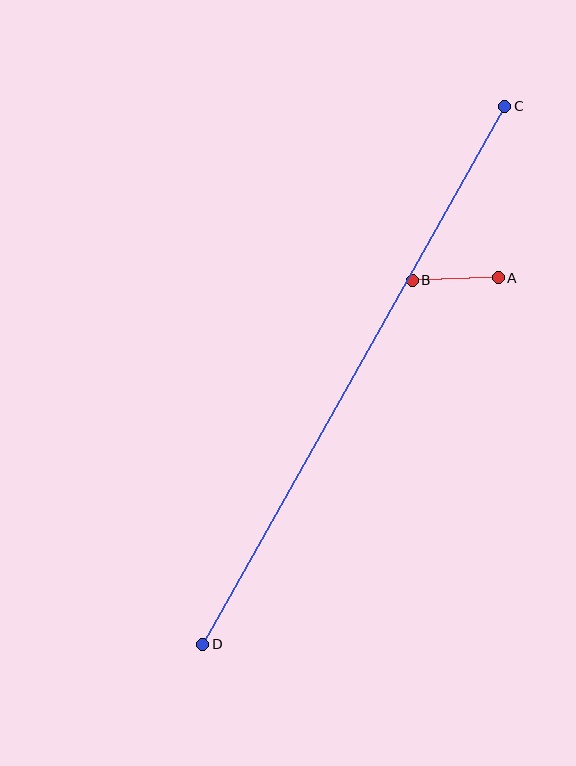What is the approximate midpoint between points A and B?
The midpoint is at approximately (455, 279) pixels.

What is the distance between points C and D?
The distance is approximately 617 pixels.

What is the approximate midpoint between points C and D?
The midpoint is at approximately (354, 375) pixels.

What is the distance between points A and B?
The distance is approximately 86 pixels.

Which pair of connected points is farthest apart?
Points C and D are farthest apart.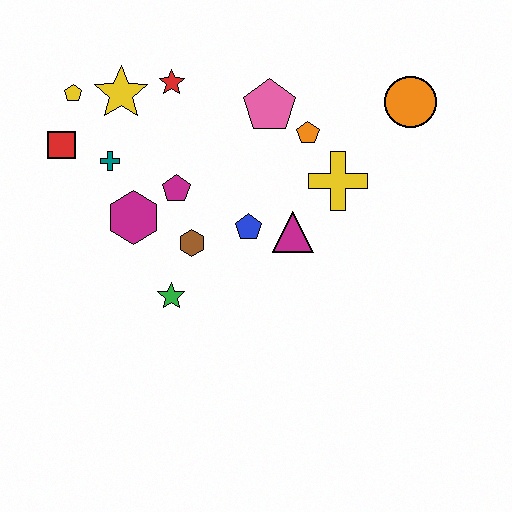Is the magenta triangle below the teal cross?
Yes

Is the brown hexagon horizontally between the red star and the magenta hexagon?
No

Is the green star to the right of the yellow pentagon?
Yes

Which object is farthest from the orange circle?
The red square is farthest from the orange circle.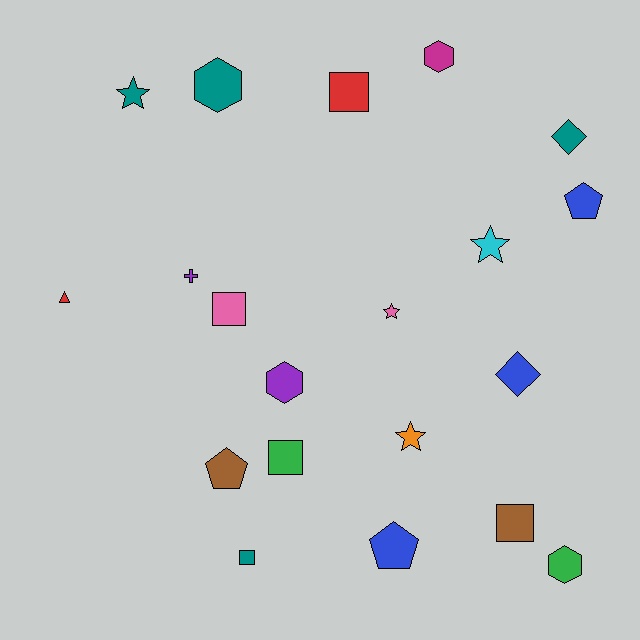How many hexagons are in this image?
There are 4 hexagons.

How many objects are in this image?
There are 20 objects.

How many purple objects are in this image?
There are 2 purple objects.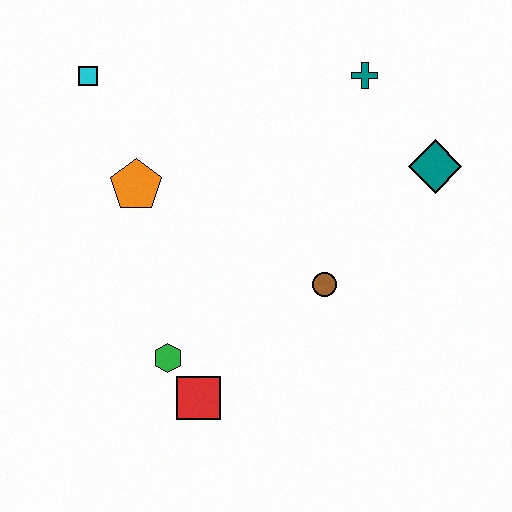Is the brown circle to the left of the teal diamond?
Yes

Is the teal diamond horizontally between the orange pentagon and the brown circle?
No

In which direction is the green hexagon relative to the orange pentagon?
The green hexagon is below the orange pentagon.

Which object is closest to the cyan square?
The orange pentagon is closest to the cyan square.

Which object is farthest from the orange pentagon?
The teal diamond is farthest from the orange pentagon.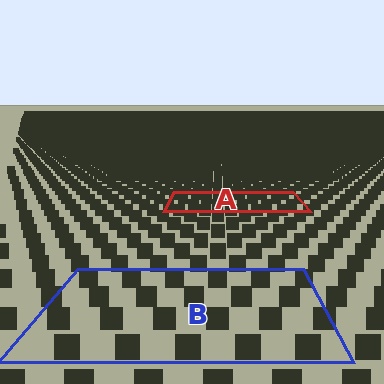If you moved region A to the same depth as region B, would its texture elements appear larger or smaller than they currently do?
They would appear larger. At a closer depth, the same texture elements are projected at a bigger on-screen size.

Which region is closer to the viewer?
Region B is closer. The texture elements there are larger and more spread out.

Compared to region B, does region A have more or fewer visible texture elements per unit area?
Region A has more texture elements per unit area — they are packed more densely because it is farther away.